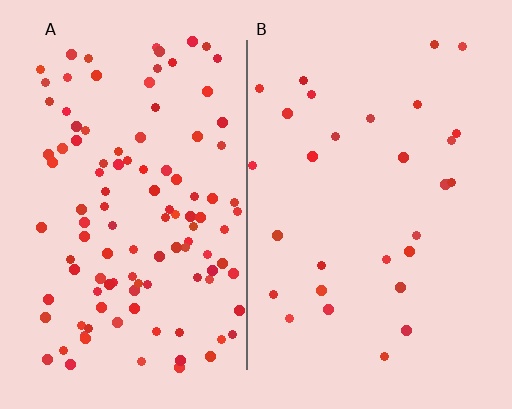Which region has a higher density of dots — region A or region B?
A (the left).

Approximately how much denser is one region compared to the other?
Approximately 3.8× — region A over region B.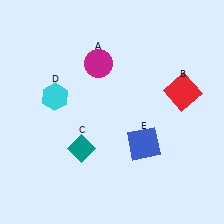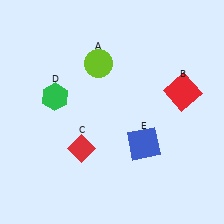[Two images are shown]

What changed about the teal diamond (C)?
In Image 1, C is teal. In Image 2, it changed to red.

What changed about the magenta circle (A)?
In Image 1, A is magenta. In Image 2, it changed to lime.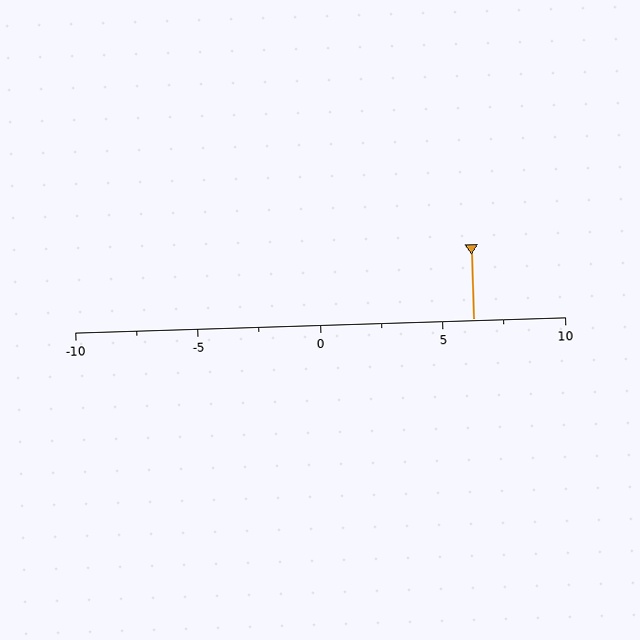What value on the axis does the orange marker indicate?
The marker indicates approximately 6.2.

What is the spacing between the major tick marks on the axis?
The major ticks are spaced 5 apart.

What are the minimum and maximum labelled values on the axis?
The axis runs from -10 to 10.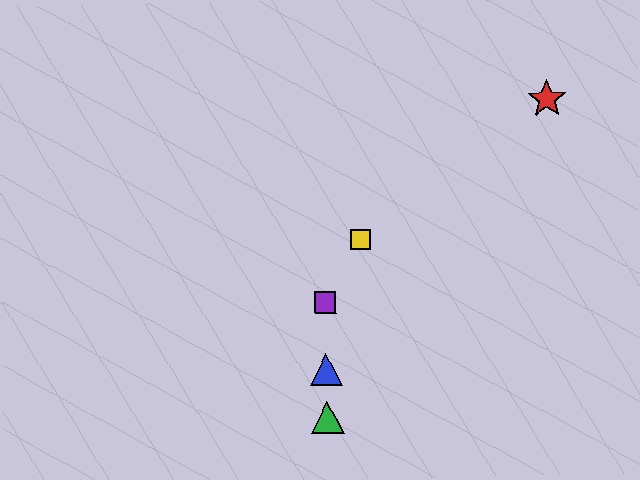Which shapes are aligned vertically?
The blue triangle, the green triangle, the purple square are aligned vertically.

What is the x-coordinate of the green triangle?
The green triangle is at x≈327.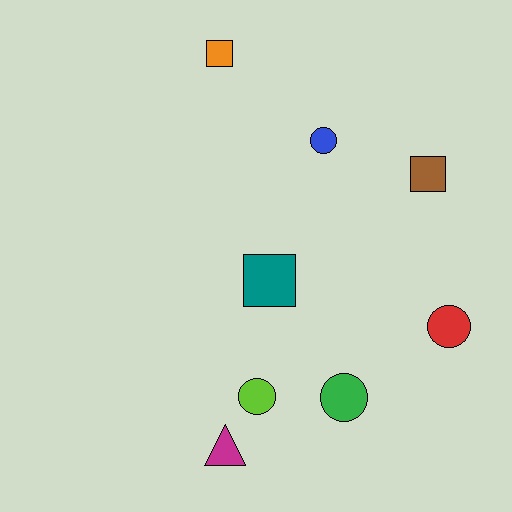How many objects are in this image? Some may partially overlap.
There are 8 objects.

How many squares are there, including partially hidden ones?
There are 3 squares.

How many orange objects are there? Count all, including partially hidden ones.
There is 1 orange object.